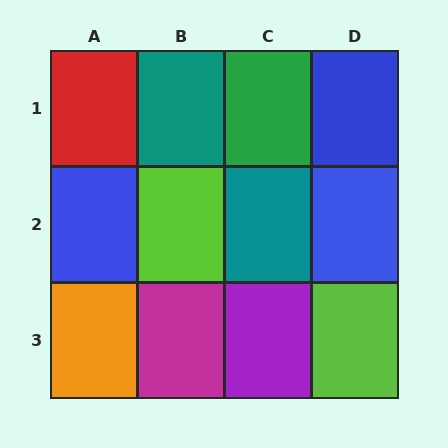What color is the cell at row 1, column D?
Blue.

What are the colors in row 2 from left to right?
Blue, lime, teal, blue.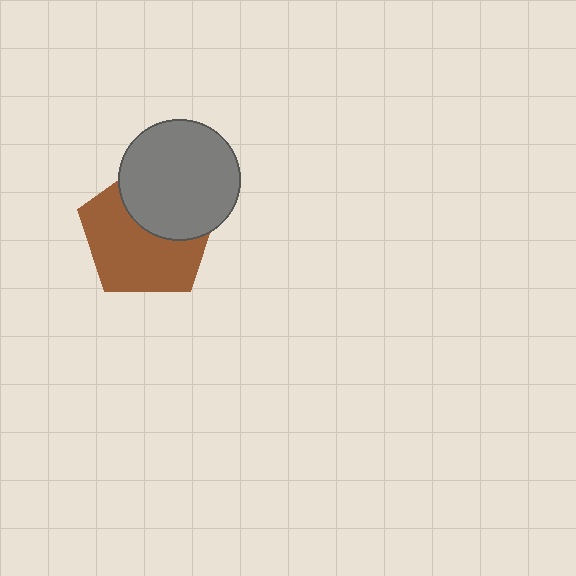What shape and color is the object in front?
The object in front is a gray circle.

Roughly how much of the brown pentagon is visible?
About half of it is visible (roughly 61%).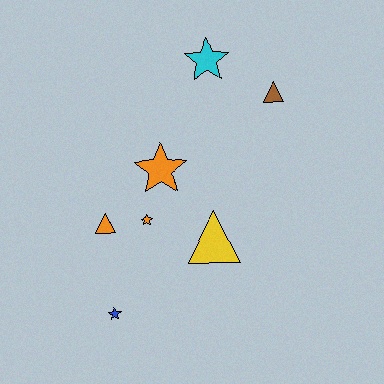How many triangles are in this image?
There are 3 triangles.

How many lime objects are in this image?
There are no lime objects.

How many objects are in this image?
There are 7 objects.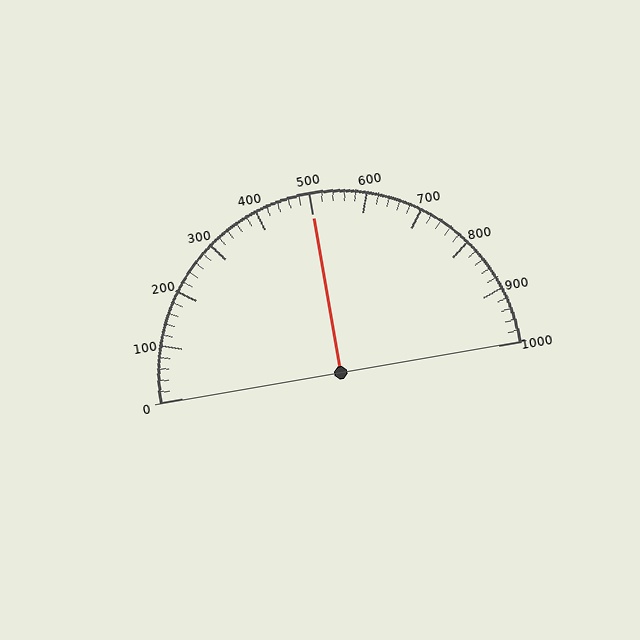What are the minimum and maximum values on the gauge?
The gauge ranges from 0 to 1000.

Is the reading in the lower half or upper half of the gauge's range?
The reading is in the upper half of the range (0 to 1000).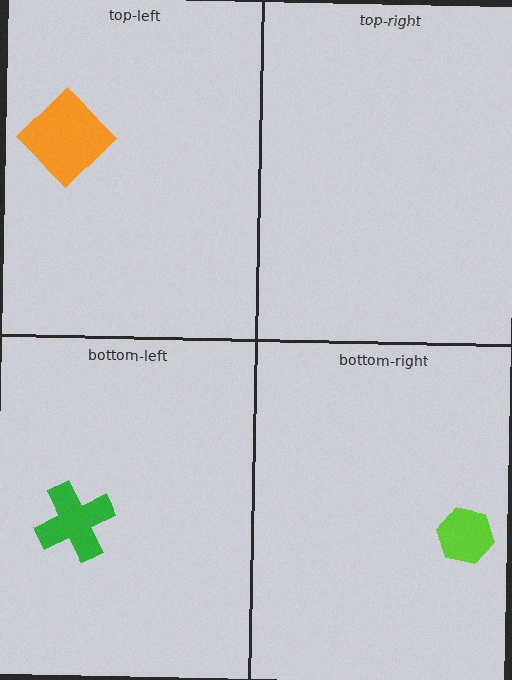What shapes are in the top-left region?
The orange diamond.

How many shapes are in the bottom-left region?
1.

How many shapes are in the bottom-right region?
1.